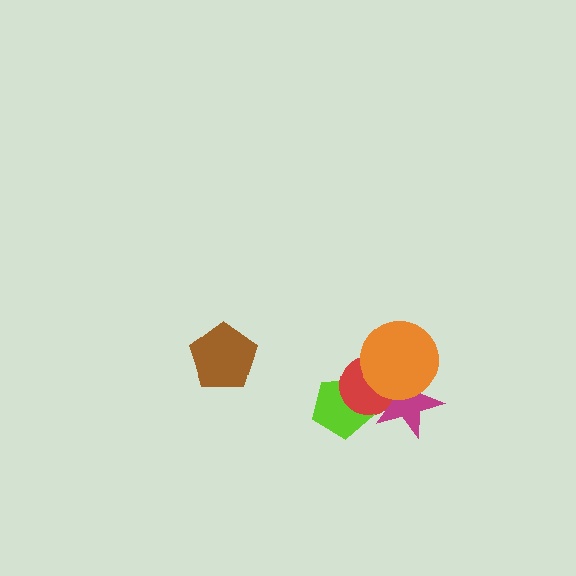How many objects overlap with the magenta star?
2 objects overlap with the magenta star.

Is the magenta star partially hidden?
Yes, it is partially covered by another shape.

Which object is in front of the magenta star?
The orange circle is in front of the magenta star.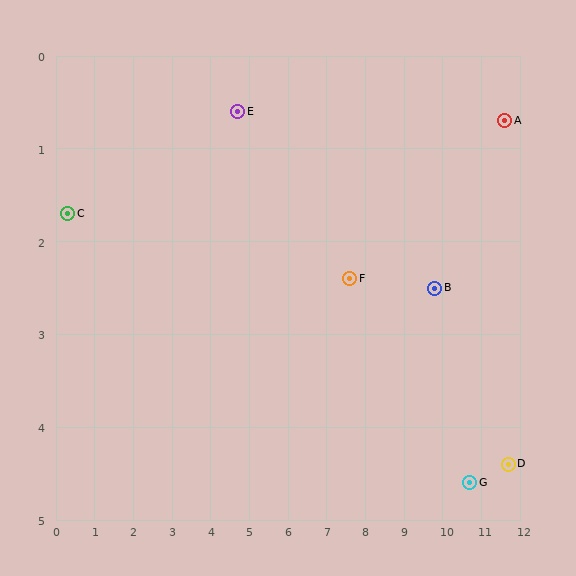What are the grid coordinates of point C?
Point C is at approximately (0.3, 1.7).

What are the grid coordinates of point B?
Point B is at approximately (9.8, 2.5).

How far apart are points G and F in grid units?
Points G and F are about 3.8 grid units apart.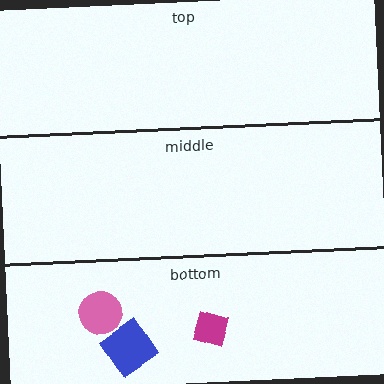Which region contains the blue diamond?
The bottom region.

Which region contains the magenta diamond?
The bottom region.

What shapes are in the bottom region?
The pink circle, the magenta diamond, the blue diamond.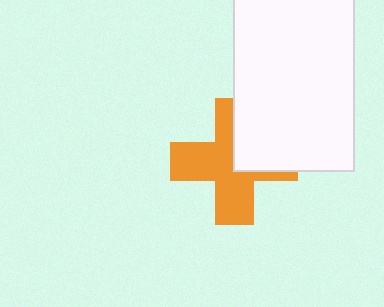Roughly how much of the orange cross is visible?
Most of it is visible (roughly 67%).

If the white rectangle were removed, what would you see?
You would see the complete orange cross.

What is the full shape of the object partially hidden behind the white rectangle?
The partially hidden object is an orange cross.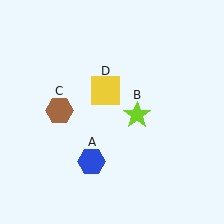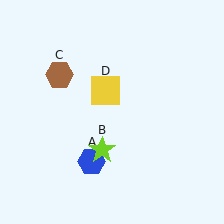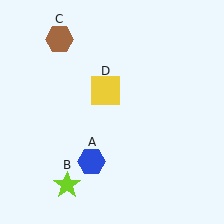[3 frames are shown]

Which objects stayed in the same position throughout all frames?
Blue hexagon (object A) and yellow square (object D) remained stationary.